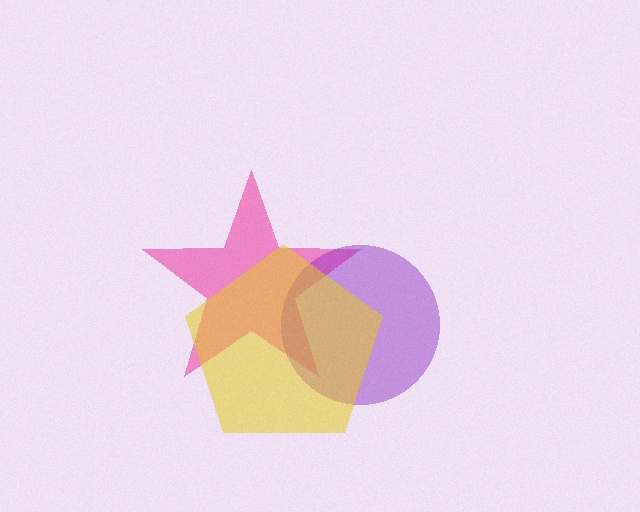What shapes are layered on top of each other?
The layered shapes are: a pink star, a purple circle, a yellow pentagon.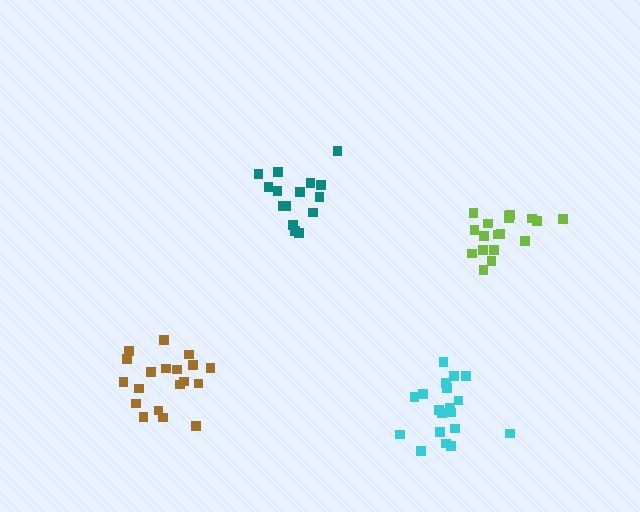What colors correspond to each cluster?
The clusters are colored: brown, cyan, teal, lime.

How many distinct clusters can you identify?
There are 4 distinct clusters.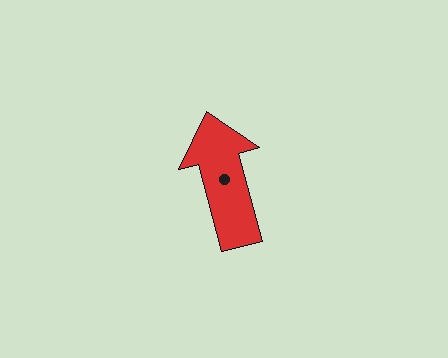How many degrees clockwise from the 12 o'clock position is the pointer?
Approximately 345 degrees.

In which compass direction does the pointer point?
North.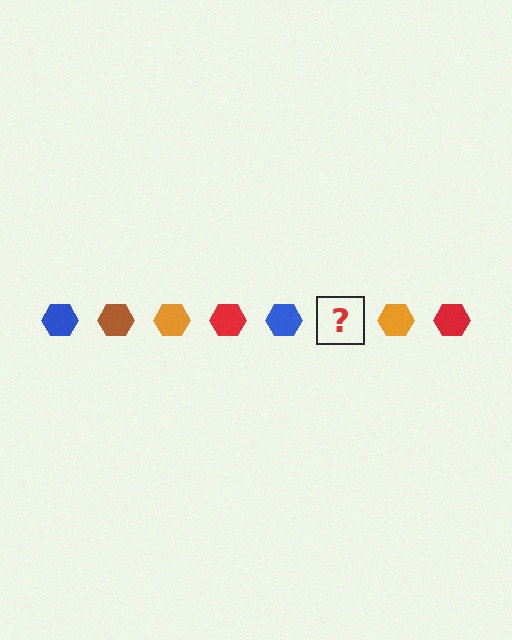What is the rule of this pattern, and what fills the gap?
The rule is that the pattern cycles through blue, brown, orange, red hexagons. The gap should be filled with a brown hexagon.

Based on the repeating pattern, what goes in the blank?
The blank should be a brown hexagon.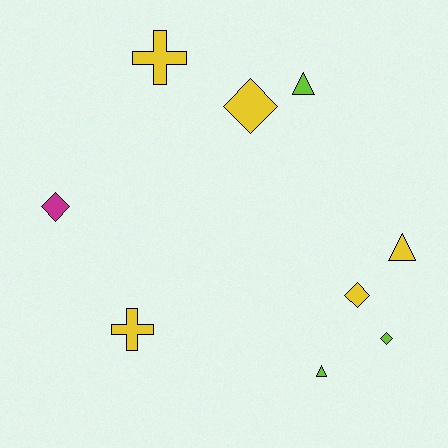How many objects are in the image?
There are 9 objects.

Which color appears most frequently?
Yellow, with 5 objects.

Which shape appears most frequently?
Diamond, with 4 objects.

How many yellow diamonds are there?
There are 2 yellow diamonds.